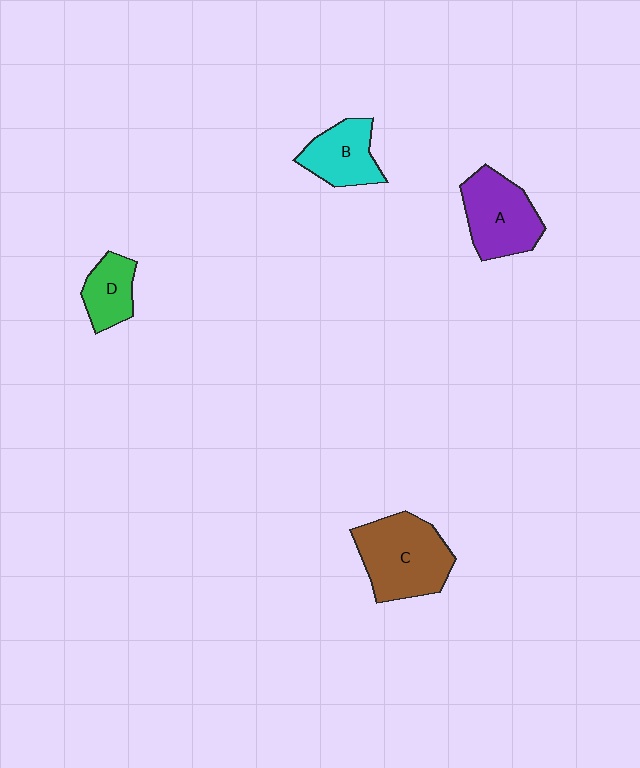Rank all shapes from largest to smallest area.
From largest to smallest: C (brown), A (purple), B (cyan), D (green).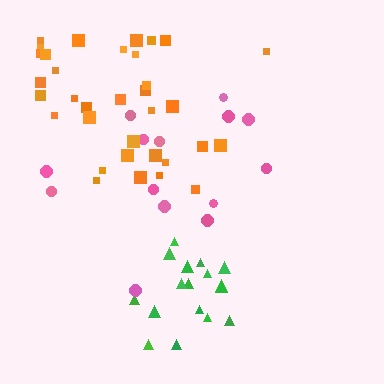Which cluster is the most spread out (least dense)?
Pink.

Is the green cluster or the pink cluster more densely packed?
Green.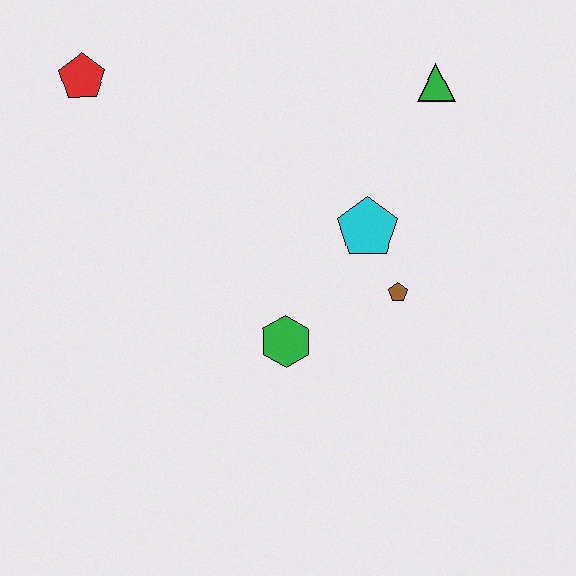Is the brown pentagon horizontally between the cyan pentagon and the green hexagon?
No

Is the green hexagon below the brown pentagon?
Yes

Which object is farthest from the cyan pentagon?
The red pentagon is farthest from the cyan pentagon.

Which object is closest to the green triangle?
The cyan pentagon is closest to the green triangle.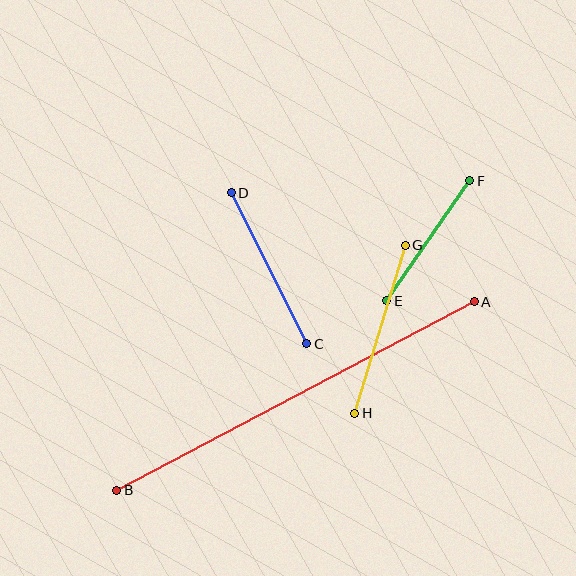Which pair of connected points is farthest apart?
Points A and B are farthest apart.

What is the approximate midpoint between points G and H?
The midpoint is at approximately (380, 329) pixels.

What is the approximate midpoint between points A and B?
The midpoint is at approximately (296, 396) pixels.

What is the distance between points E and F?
The distance is approximately 146 pixels.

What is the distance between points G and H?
The distance is approximately 176 pixels.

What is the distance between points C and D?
The distance is approximately 169 pixels.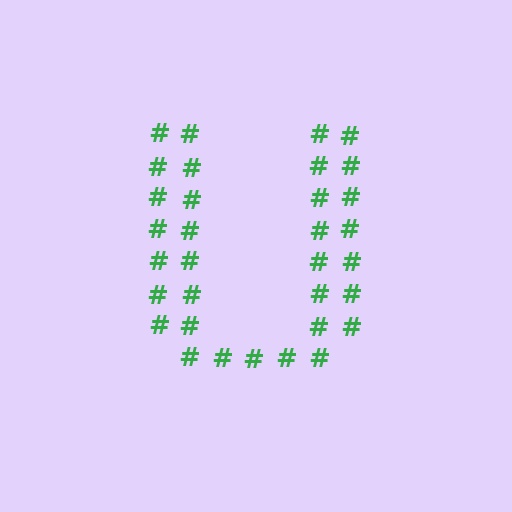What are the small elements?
The small elements are hash symbols.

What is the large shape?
The large shape is the letter U.